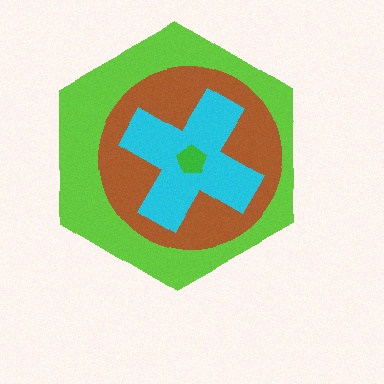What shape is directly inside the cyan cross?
The green pentagon.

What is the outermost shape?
The lime hexagon.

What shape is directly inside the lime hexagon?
The brown circle.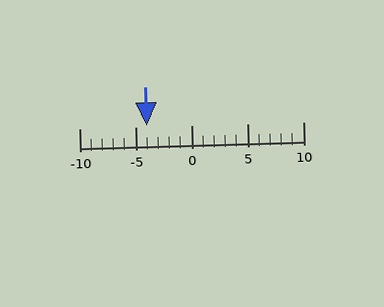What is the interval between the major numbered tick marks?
The major tick marks are spaced 5 units apart.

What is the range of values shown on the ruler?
The ruler shows values from -10 to 10.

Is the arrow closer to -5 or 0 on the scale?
The arrow is closer to -5.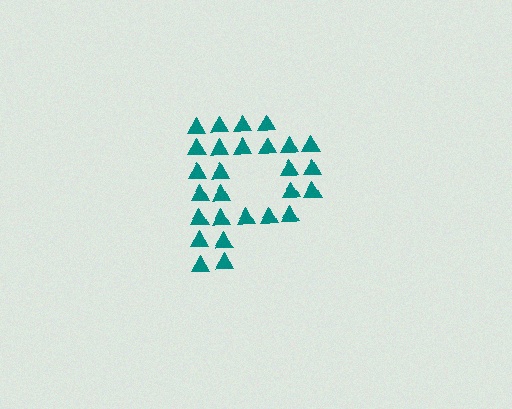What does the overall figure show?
The overall figure shows the letter P.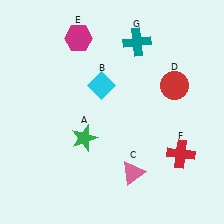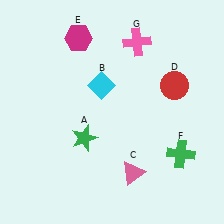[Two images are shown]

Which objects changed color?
F changed from red to green. G changed from teal to pink.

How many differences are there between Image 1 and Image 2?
There are 2 differences between the two images.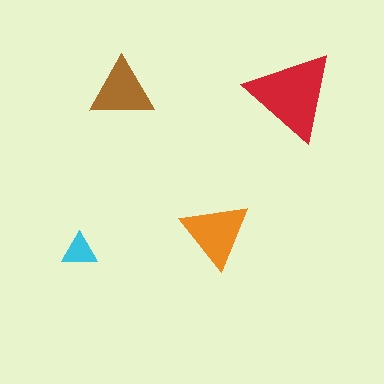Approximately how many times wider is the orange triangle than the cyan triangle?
About 2 times wider.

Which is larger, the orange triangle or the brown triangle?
The orange one.